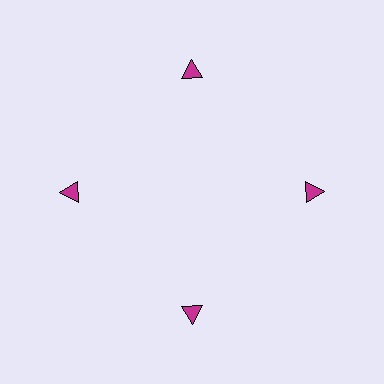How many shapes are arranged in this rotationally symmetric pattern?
There are 4 shapes, arranged in 4 groups of 1.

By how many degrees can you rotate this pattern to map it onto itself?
The pattern maps onto itself every 90 degrees of rotation.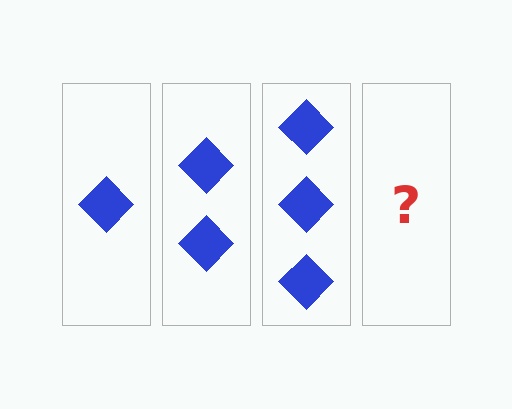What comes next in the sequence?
The next element should be 4 diamonds.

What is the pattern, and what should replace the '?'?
The pattern is that each step adds one more diamond. The '?' should be 4 diamonds.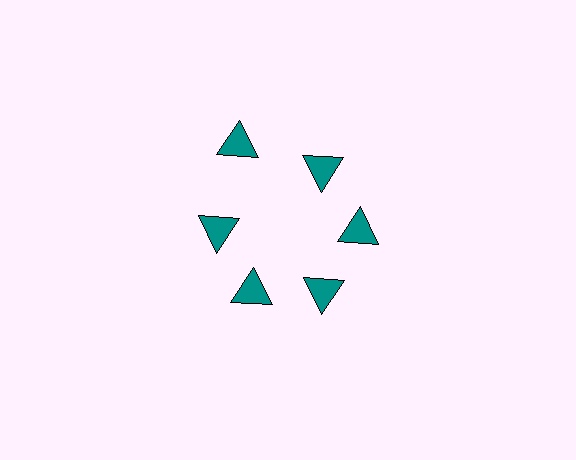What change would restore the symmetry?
The symmetry would be restored by moving it inward, back onto the ring so that all 6 triangles sit at equal angles and equal distance from the center.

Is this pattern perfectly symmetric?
No. The 6 teal triangles are arranged in a ring, but one element near the 11 o'clock position is pushed outward from the center, breaking the 6-fold rotational symmetry.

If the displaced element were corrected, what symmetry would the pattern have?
It would have 6-fold rotational symmetry — the pattern would map onto itself every 60 degrees.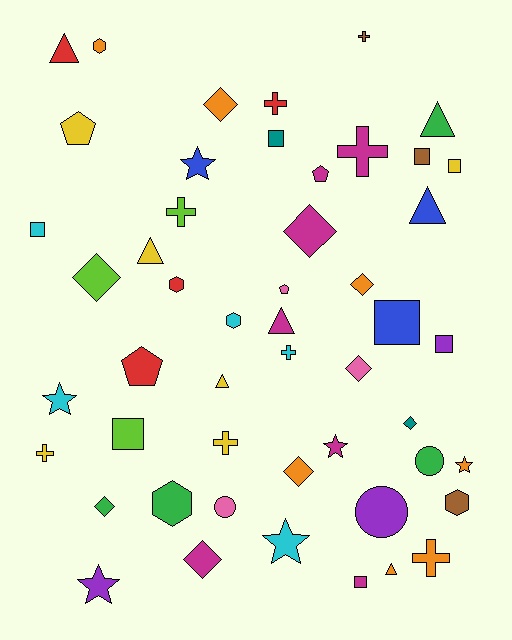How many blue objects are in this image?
There are 3 blue objects.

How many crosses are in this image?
There are 8 crosses.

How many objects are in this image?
There are 50 objects.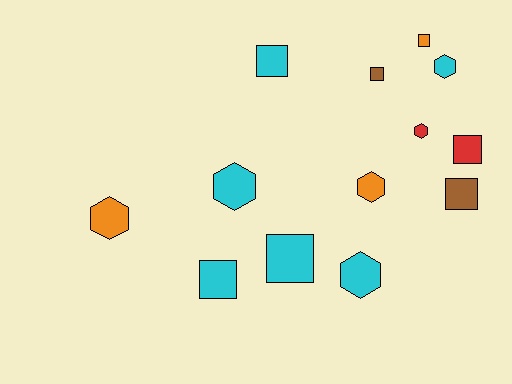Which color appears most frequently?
Cyan, with 6 objects.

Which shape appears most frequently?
Square, with 7 objects.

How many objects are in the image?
There are 13 objects.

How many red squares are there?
There is 1 red square.